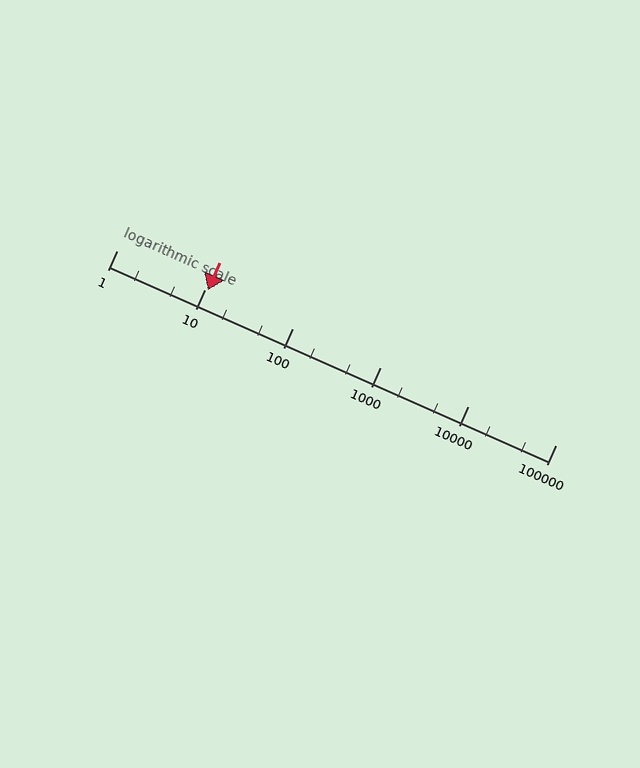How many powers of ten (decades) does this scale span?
The scale spans 5 decades, from 1 to 100000.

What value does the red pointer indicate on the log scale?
The pointer indicates approximately 11.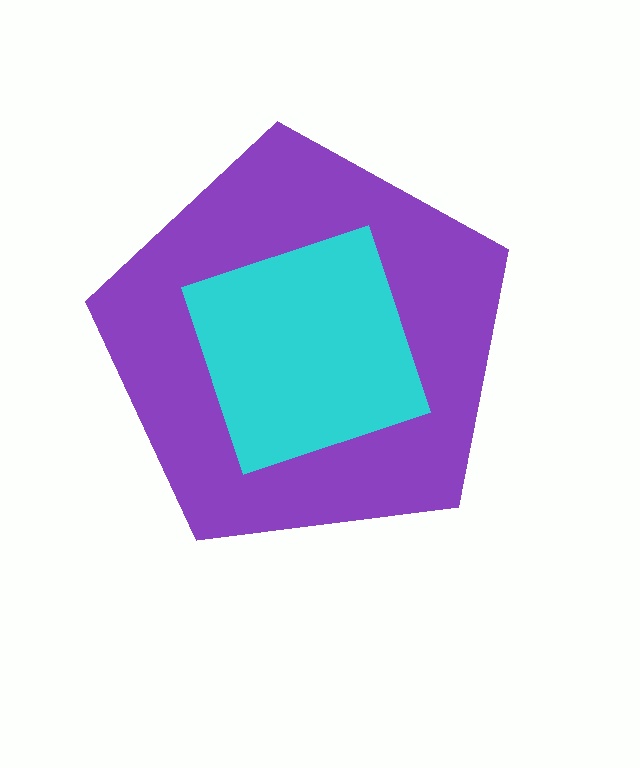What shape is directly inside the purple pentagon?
The cyan diamond.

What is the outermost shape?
The purple pentagon.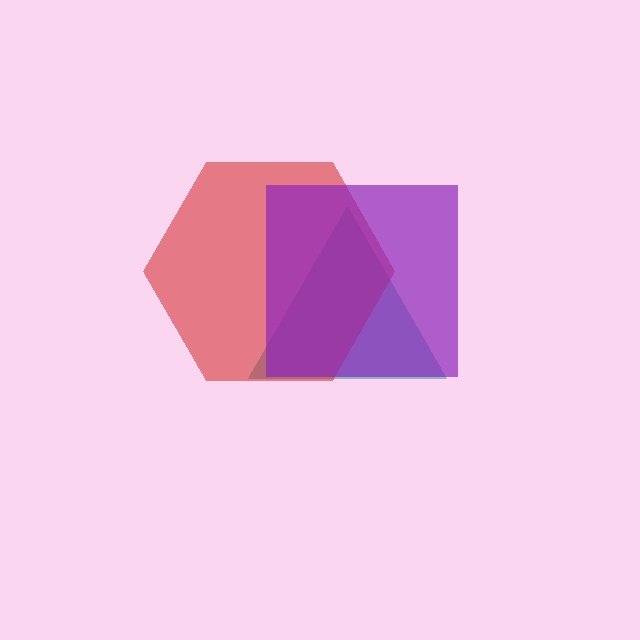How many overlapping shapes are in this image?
There are 3 overlapping shapes in the image.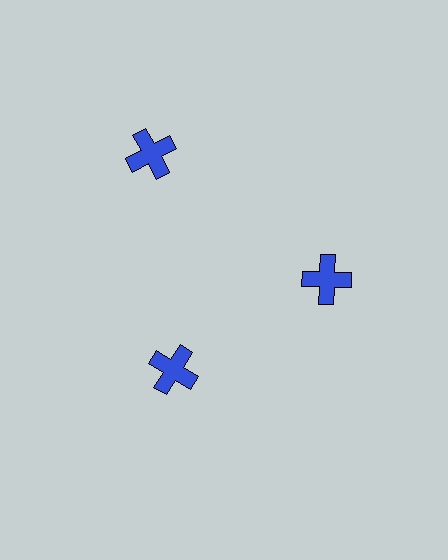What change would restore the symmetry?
The symmetry would be restored by moving it inward, back onto the ring so that all 3 crosses sit at equal angles and equal distance from the center.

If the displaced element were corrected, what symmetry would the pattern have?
It would have 3-fold rotational symmetry — the pattern would map onto itself every 120 degrees.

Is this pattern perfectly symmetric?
No. The 3 blue crosses are arranged in a ring, but one element near the 11 o'clock position is pushed outward from the center, breaking the 3-fold rotational symmetry.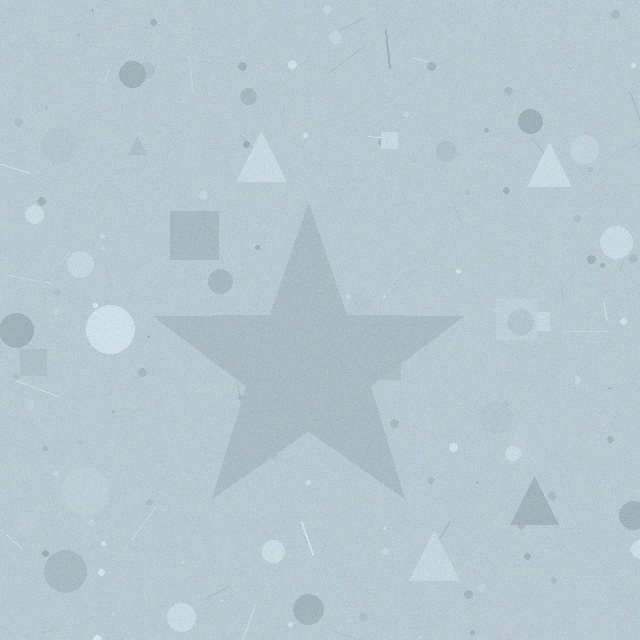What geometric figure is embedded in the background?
A star is embedded in the background.